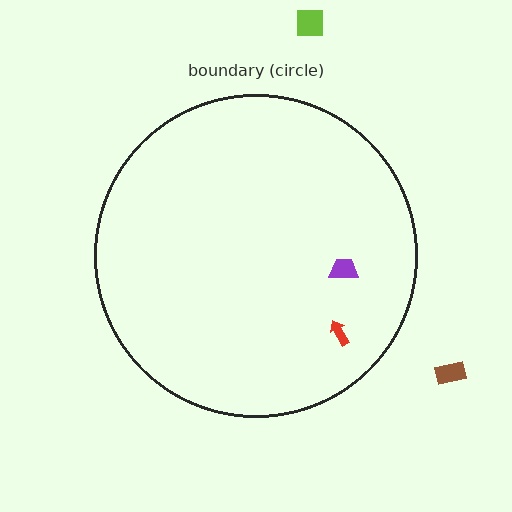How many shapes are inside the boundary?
2 inside, 2 outside.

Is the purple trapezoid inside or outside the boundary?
Inside.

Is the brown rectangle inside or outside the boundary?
Outside.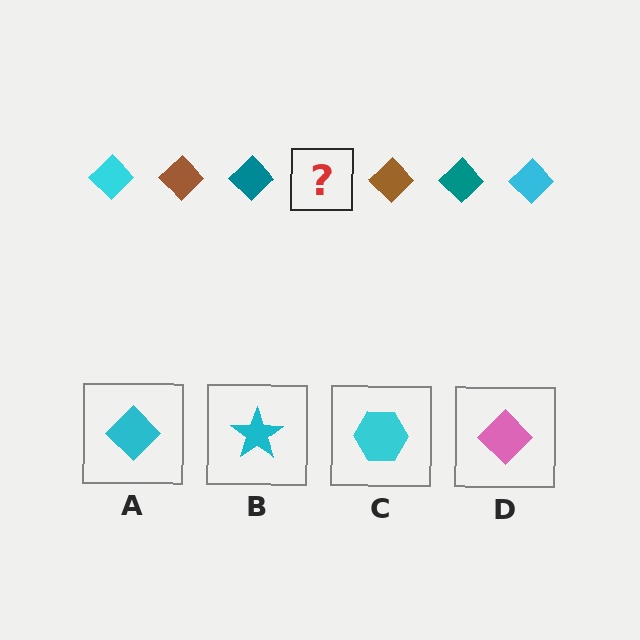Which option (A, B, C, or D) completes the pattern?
A.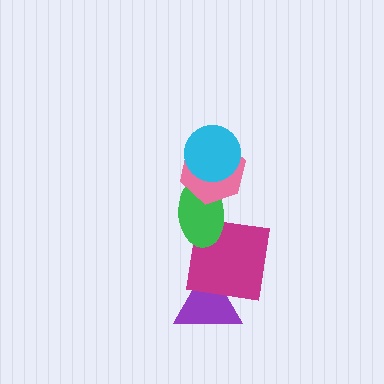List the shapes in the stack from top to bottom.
From top to bottom: the cyan circle, the pink hexagon, the green ellipse, the magenta square, the purple triangle.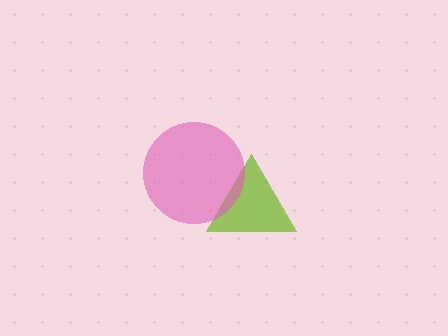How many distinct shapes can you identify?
There are 2 distinct shapes: a lime triangle, a pink circle.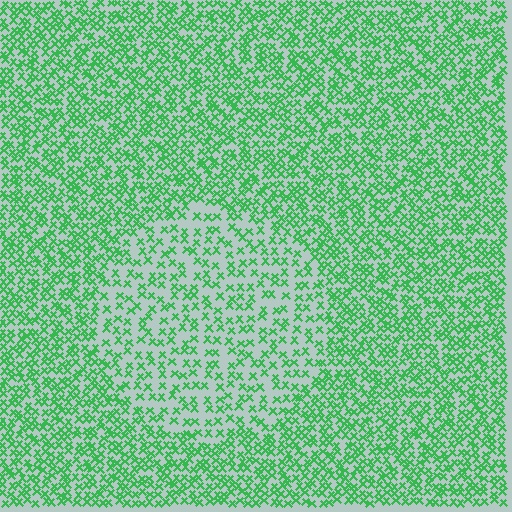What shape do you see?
I see a circle.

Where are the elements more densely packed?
The elements are more densely packed outside the circle boundary.